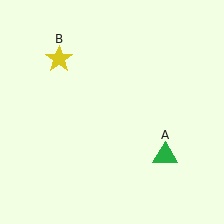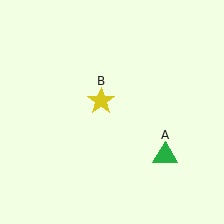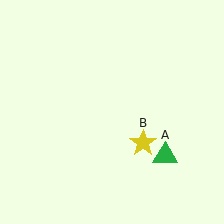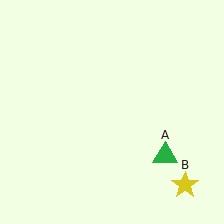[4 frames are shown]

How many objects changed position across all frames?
1 object changed position: yellow star (object B).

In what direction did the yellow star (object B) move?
The yellow star (object B) moved down and to the right.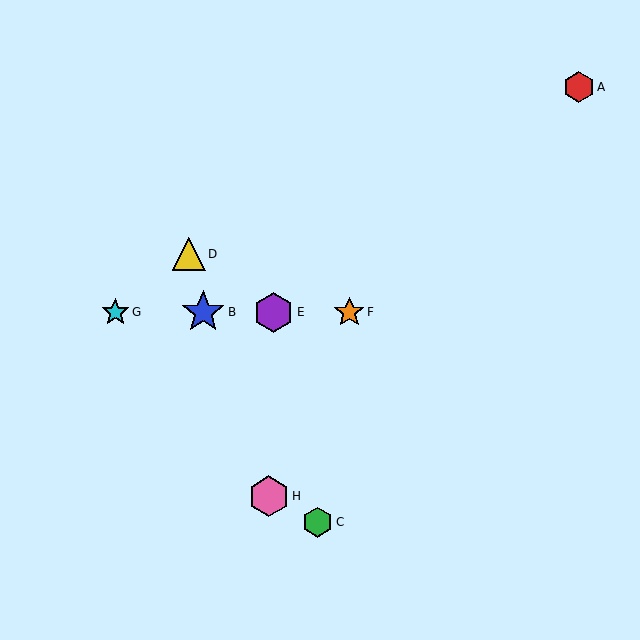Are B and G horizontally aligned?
Yes, both are at y≈312.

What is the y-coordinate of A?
Object A is at y≈87.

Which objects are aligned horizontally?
Objects B, E, F, G are aligned horizontally.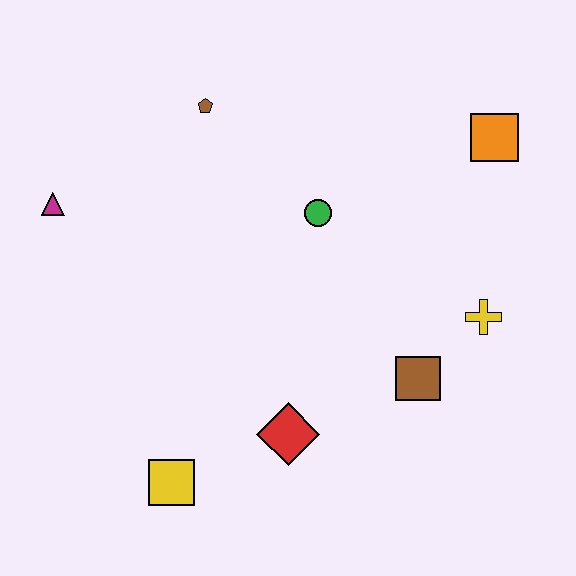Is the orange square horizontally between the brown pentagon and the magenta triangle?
No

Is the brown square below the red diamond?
No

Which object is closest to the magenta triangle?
The brown pentagon is closest to the magenta triangle.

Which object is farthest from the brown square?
The magenta triangle is farthest from the brown square.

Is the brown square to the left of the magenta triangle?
No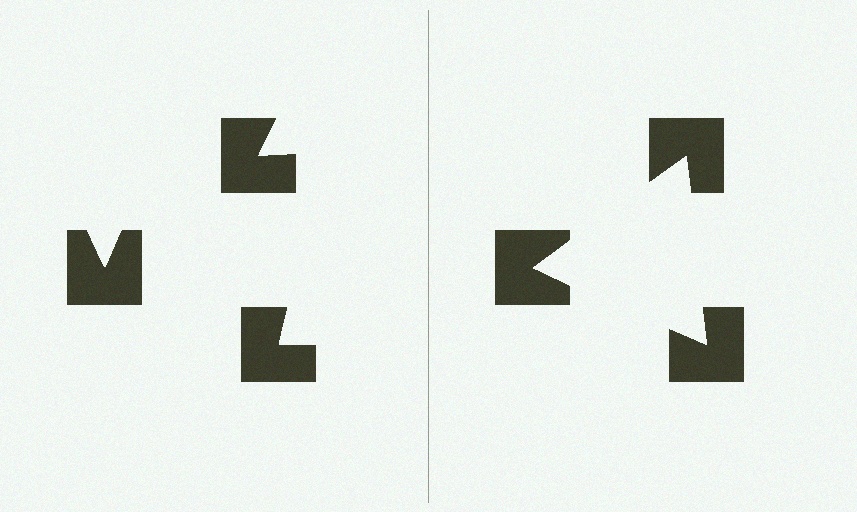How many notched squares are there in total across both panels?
6 — 3 on each side.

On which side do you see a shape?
An illusory triangle appears on the right side. On the left side the wedge cuts are rotated, so no coherent shape forms.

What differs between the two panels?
The notched squares are positioned identically on both sides; only the wedge orientations differ. On the right they align to a triangle; on the left they are misaligned.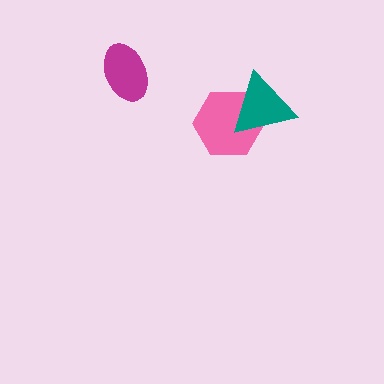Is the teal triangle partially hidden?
No, no other shape covers it.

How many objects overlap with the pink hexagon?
1 object overlaps with the pink hexagon.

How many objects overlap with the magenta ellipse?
0 objects overlap with the magenta ellipse.